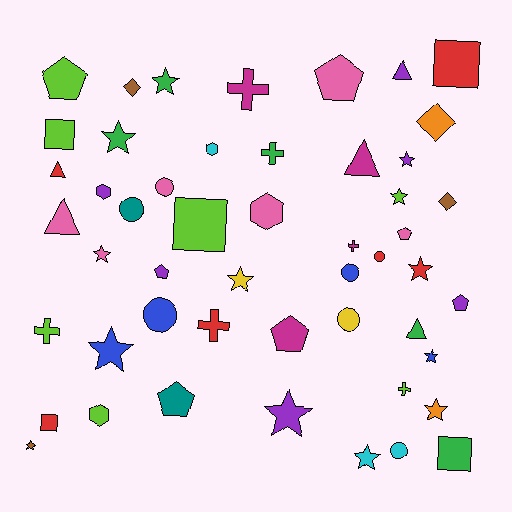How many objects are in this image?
There are 50 objects.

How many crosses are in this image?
There are 6 crosses.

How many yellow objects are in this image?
There are 2 yellow objects.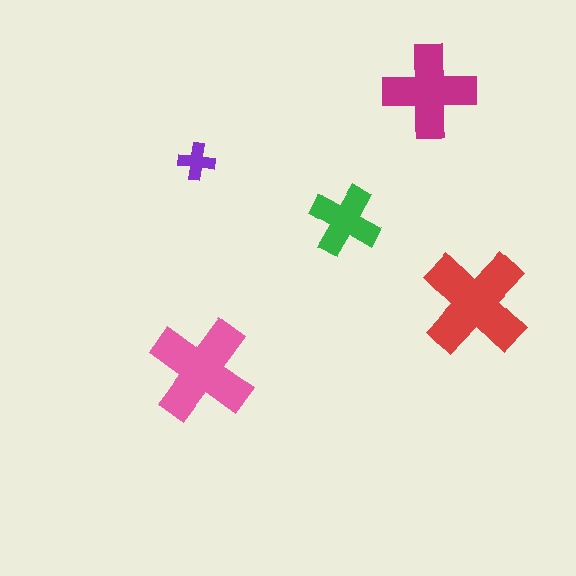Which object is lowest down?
The pink cross is bottommost.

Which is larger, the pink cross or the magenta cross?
The pink one.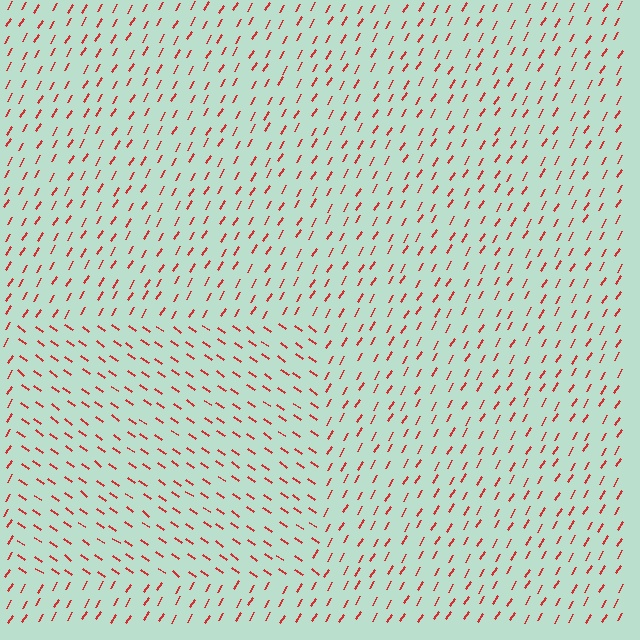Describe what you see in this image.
The image is filled with small red line segments. A rectangle region in the image has lines oriented differently from the surrounding lines, creating a visible texture boundary.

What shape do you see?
I see a rectangle.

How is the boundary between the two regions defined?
The boundary is defined purely by a change in line orientation (approximately 85 degrees difference). All lines are the same color and thickness.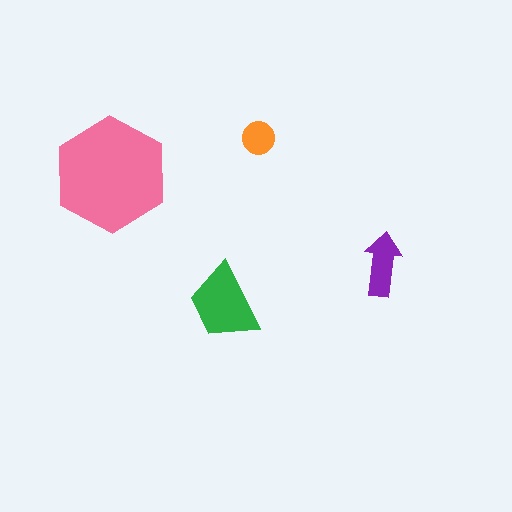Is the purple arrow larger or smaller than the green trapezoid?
Smaller.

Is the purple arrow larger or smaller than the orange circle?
Larger.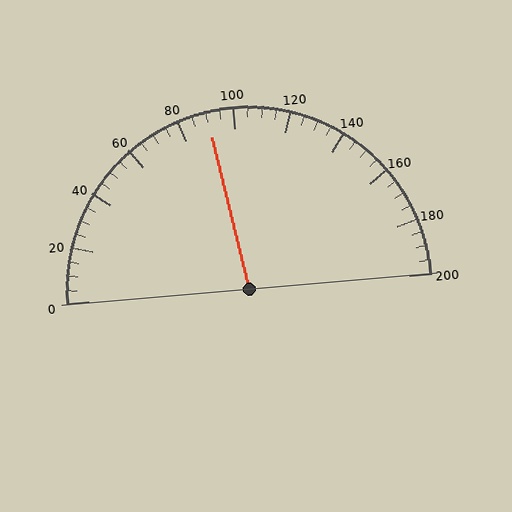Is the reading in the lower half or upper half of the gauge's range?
The reading is in the lower half of the range (0 to 200).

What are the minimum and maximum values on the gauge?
The gauge ranges from 0 to 200.